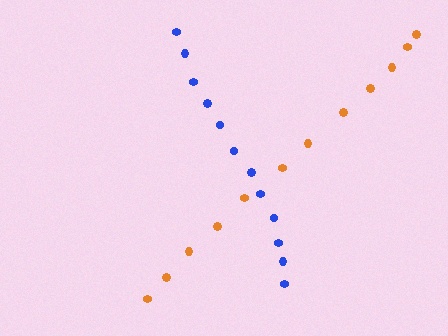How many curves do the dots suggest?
There are 2 distinct paths.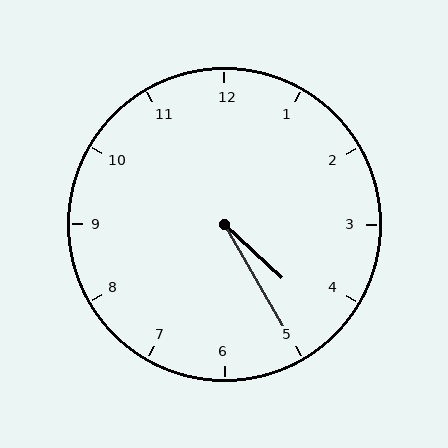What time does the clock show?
4:25.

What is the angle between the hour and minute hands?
Approximately 18 degrees.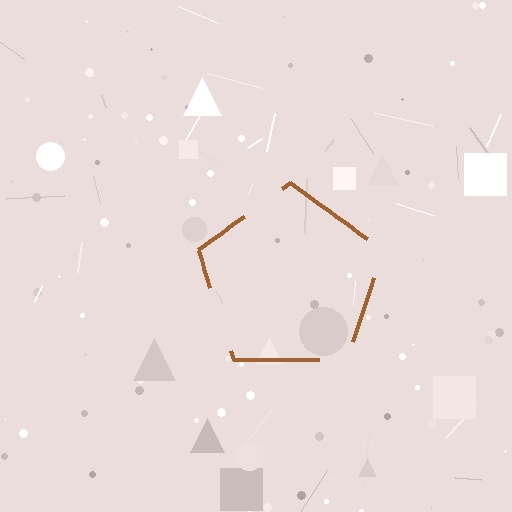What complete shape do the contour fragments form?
The contour fragments form a pentagon.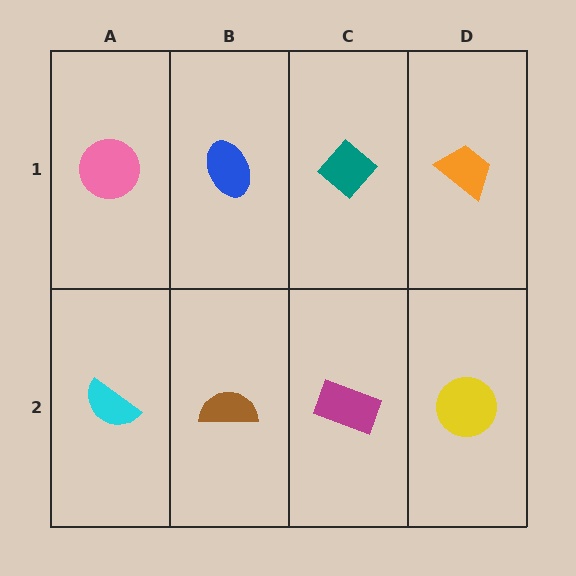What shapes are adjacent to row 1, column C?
A magenta rectangle (row 2, column C), a blue ellipse (row 1, column B), an orange trapezoid (row 1, column D).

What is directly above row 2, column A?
A pink circle.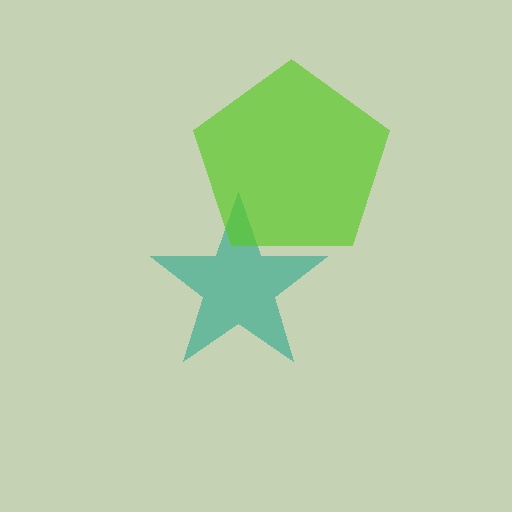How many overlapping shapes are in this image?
There are 2 overlapping shapes in the image.